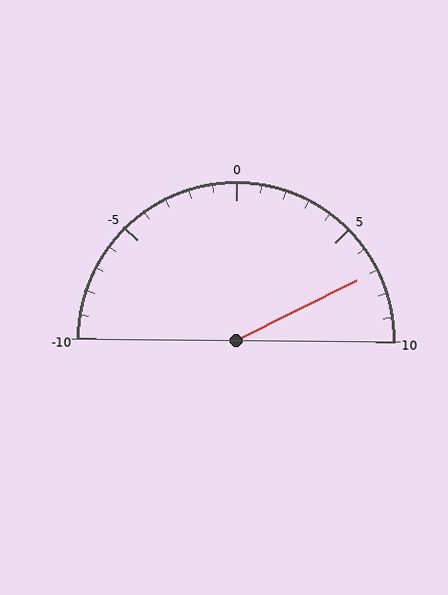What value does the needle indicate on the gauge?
The needle indicates approximately 7.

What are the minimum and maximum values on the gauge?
The gauge ranges from -10 to 10.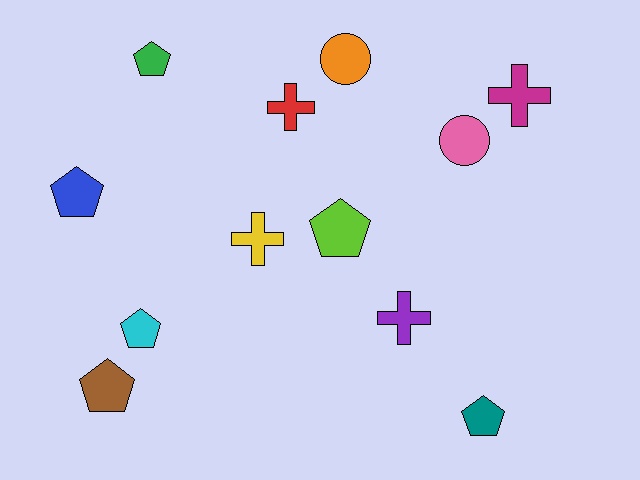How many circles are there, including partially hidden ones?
There are 2 circles.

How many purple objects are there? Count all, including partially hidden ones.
There is 1 purple object.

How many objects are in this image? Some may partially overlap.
There are 12 objects.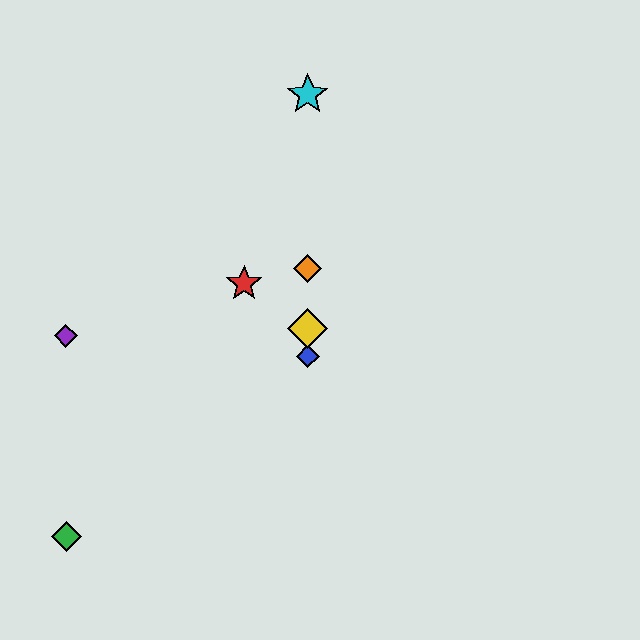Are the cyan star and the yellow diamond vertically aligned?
Yes, both are at x≈308.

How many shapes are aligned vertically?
4 shapes (the blue diamond, the yellow diamond, the orange diamond, the cyan star) are aligned vertically.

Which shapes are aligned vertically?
The blue diamond, the yellow diamond, the orange diamond, the cyan star are aligned vertically.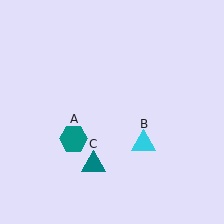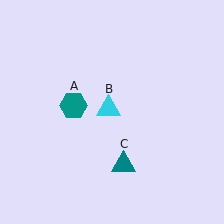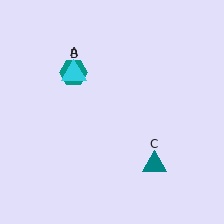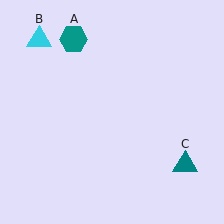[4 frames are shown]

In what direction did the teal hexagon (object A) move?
The teal hexagon (object A) moved up.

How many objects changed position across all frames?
3 objects changed position: teal hexagon (object A), cyan triangle (object B), teal triangle (object C).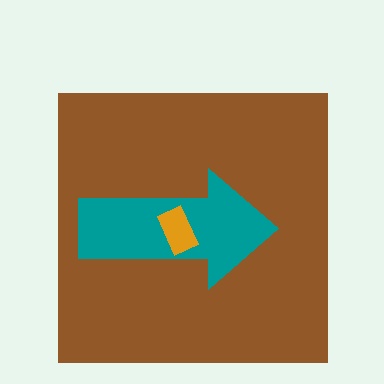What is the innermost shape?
The orange rectangle.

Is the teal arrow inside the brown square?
Yes.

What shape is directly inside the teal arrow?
The orange rectangle.